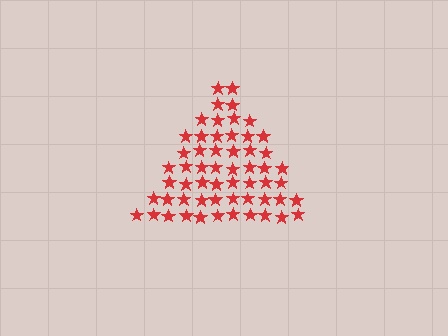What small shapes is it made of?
It is made of small stars.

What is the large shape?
The large shape is a triangle.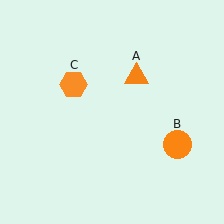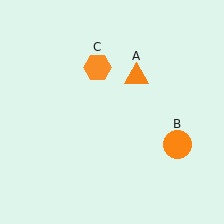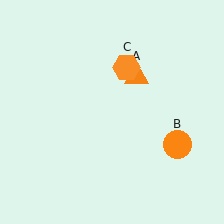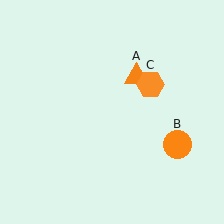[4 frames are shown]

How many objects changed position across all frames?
1 object changed position: orange hexagon (object C).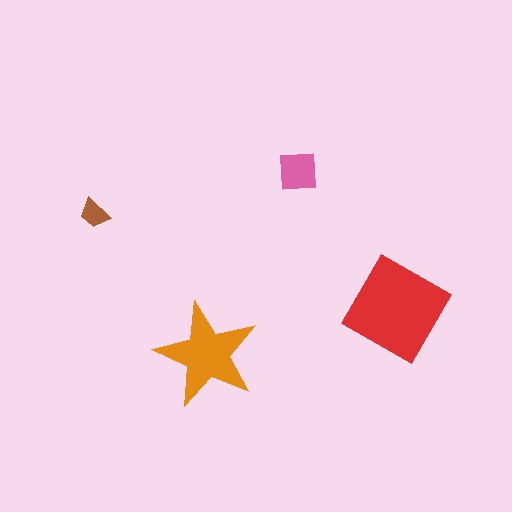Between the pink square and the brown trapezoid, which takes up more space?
The pink square.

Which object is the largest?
The red square.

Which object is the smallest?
The brown trapezoid.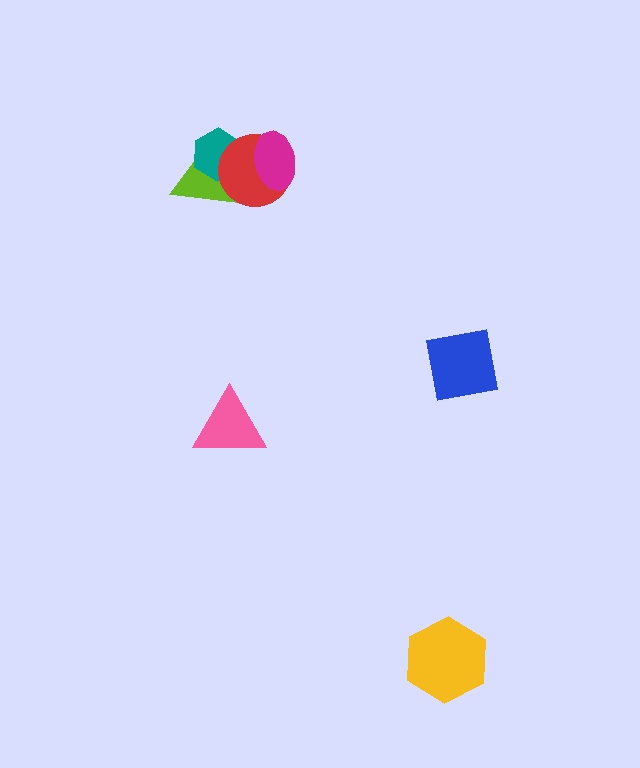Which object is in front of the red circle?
The magenta ellipse is in front of the red circle.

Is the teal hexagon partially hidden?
Yes, it is partially covered by another shape.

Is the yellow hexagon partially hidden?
No, no other shape covers it.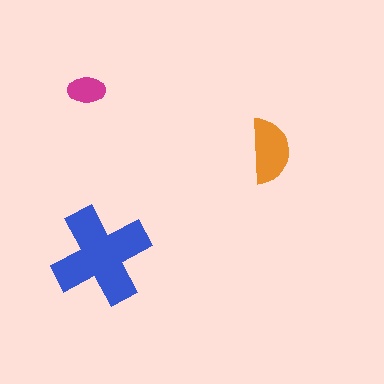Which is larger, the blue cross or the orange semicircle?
The blue cross.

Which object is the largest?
The blue cross.